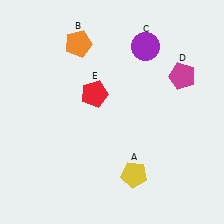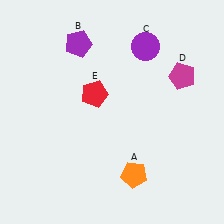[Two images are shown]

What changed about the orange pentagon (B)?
In Image 1, B is orange. In Image 2, it changed to purple.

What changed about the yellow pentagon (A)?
In Image 1, A is yellow. In Image 2, it changed to orange.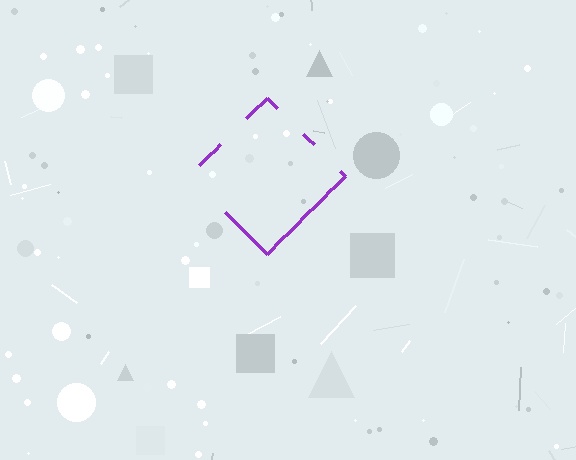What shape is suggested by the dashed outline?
The dashed outline suggests a diamond.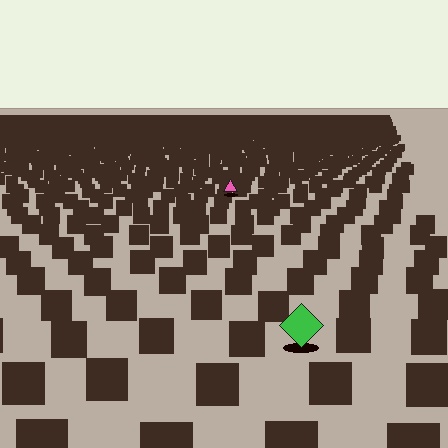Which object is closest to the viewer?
The green diamond is closest. The texture marks near it are larger and more spread out.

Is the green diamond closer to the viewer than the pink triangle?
Yes. The green diamond is closer — you can tell from the texture gradient: the ground texture is coarser near it.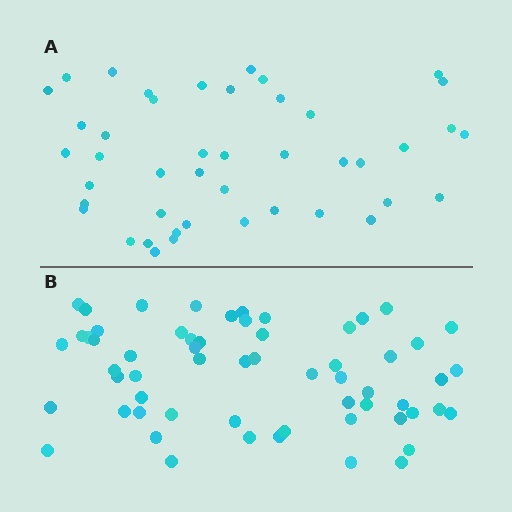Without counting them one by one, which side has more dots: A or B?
Region B (the bottom region) has more dots.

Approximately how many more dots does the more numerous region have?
Region B has approximately 15 more dots than region A.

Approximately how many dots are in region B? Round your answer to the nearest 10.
About 60 dots.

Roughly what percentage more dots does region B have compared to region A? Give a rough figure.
About 35% more.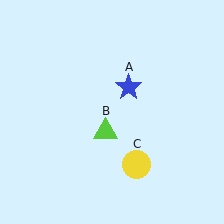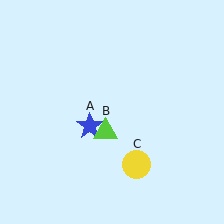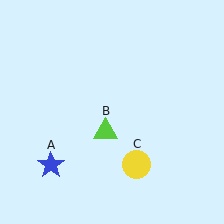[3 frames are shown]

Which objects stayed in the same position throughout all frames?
Lime triangle (object B) and yellow circle (object C) remained stationary.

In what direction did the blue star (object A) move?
The blue star (object A) moved down and to the left.